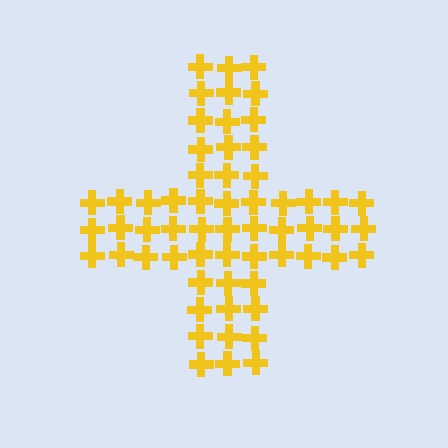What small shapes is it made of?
It is made of small crosses.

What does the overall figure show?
The overall figure shows a cross.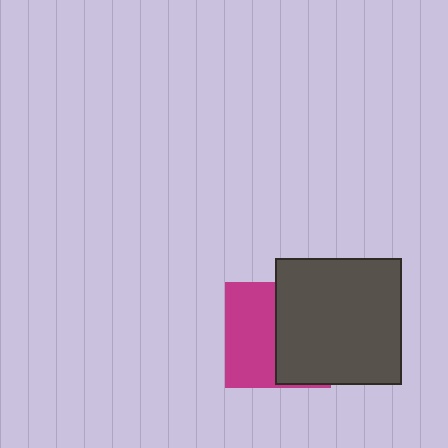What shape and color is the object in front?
The object in front is a dark gray square.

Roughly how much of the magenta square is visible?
About half of it is visible (roughly 48%).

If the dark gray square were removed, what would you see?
You would see the complete magenta square.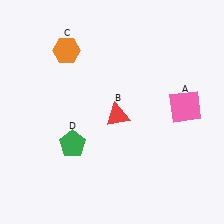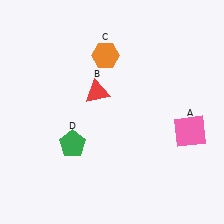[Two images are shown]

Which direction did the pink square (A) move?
The pink square (A) moved down.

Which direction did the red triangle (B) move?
The red triangle (B) moved up.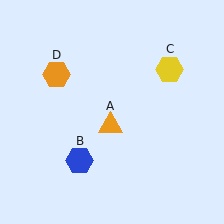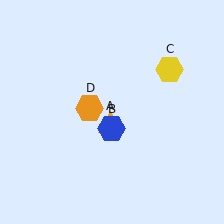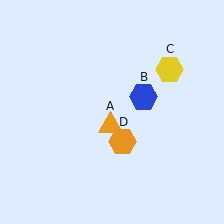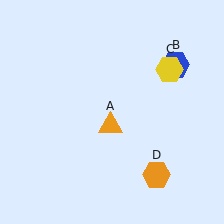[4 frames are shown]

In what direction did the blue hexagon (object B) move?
The blue hexagon (object B) moved up and to the right.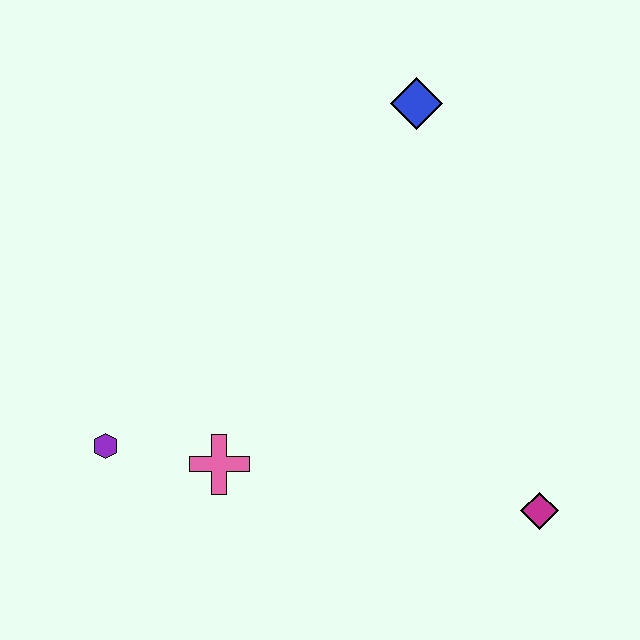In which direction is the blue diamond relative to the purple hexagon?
The blue diamond is above the purple hexagon.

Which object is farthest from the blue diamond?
The purple hexagon is farthest from the blue diamond.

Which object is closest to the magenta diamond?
The pink cross is closest to the magenta diamond.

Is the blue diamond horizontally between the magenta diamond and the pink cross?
Yes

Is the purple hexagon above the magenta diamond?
Yes